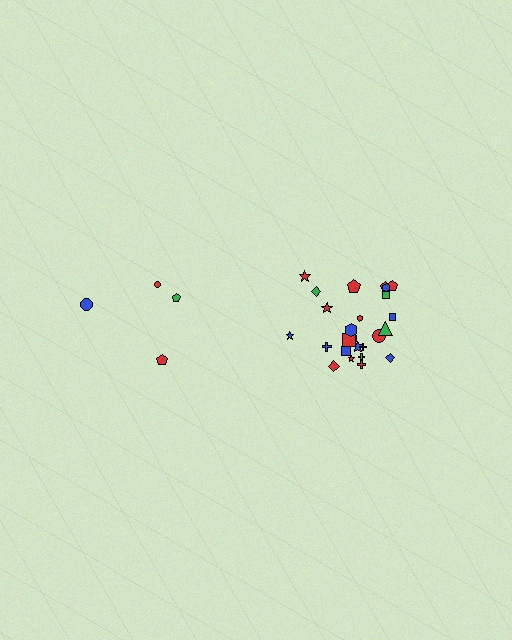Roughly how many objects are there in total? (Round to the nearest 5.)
Roughly 30 objects in total.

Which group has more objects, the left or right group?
The right group.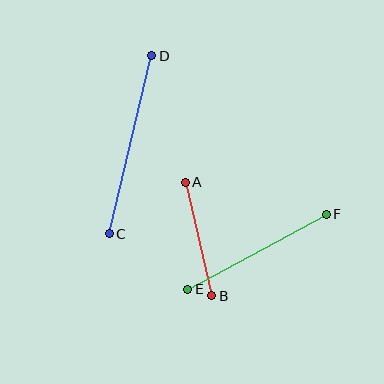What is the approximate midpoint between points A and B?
The midpoint is at approximately (198, 239) pixels.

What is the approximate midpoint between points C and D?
The midpoint is at approximately (130, 145) pixels.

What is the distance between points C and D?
The distance is approximately 183 pixels.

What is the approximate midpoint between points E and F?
The midpoint is at approximately (257, 252) pixels.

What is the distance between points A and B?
The distance is approximately 116 pixels.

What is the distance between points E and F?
The distance is approximately 157 pixels.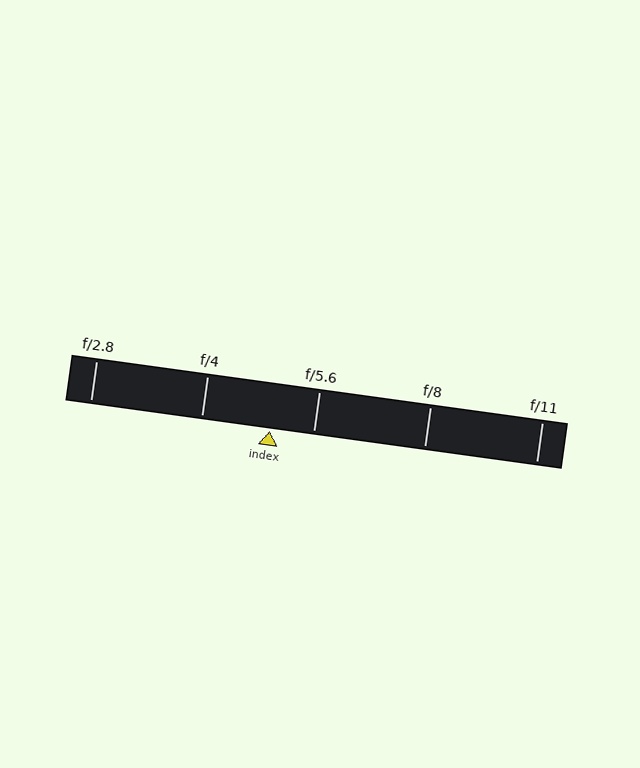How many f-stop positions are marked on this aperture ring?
There are 5 f-stop positions marked.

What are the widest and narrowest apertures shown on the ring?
The widest aperture shown is f/2.8 and the narrowest is f/11.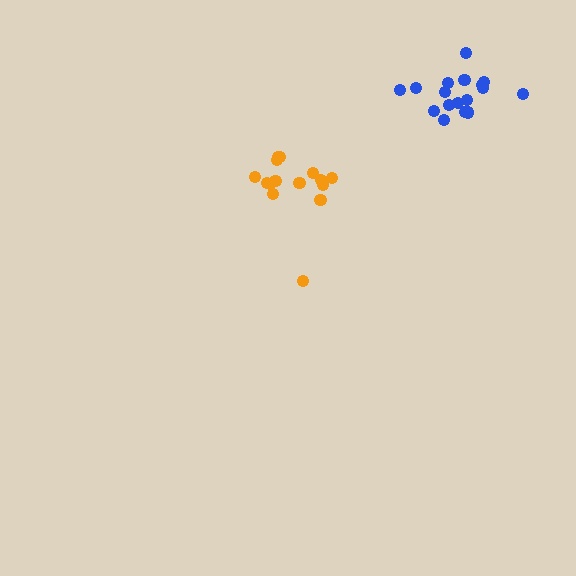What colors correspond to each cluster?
The clusters are colored: orange, blue.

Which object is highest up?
The blue cluster is topmost.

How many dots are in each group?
Group 1: 15 dots, Group 2: 17 dots (32 total).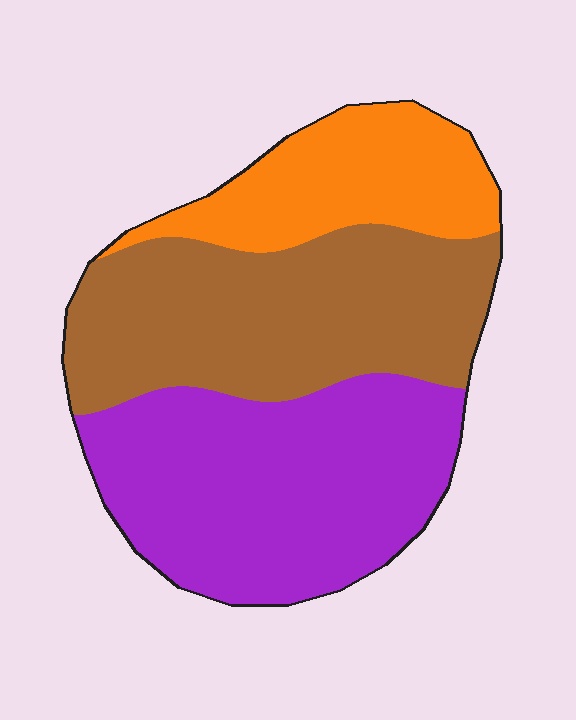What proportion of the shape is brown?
Brown covers about 40% of the shape.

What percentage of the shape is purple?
Purple takes up about two fifths (2/5) of the shape.